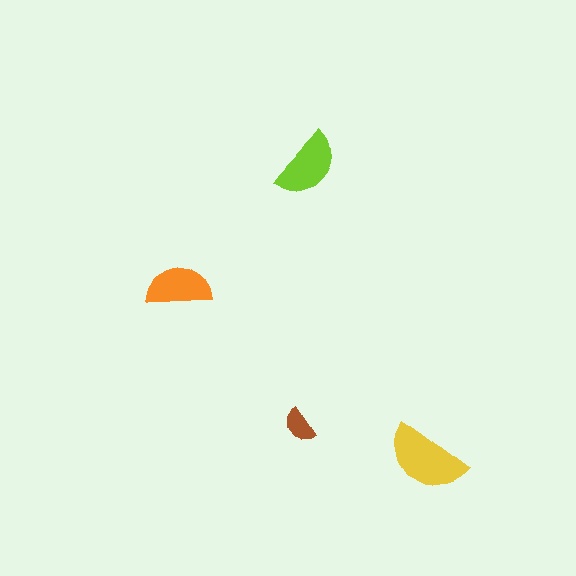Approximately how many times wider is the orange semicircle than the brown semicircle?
About 2 times wider.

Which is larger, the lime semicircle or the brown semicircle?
The lime one.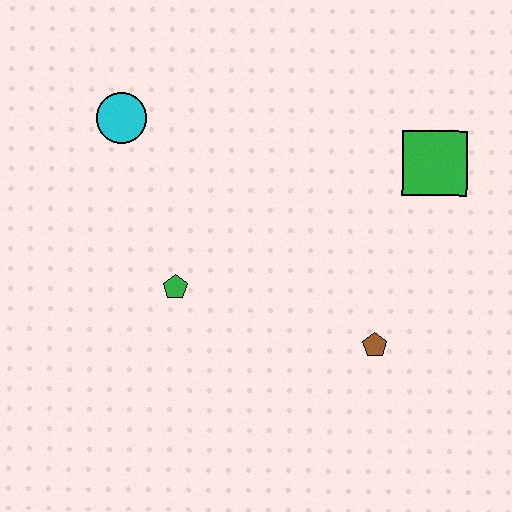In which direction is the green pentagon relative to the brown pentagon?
The green pentagon is to the left of the brown pentagon.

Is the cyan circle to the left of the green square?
Yes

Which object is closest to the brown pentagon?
The green square is closest to the brown pentagon.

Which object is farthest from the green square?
The cyan circle is farthest from the green square.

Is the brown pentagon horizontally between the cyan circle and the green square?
Yes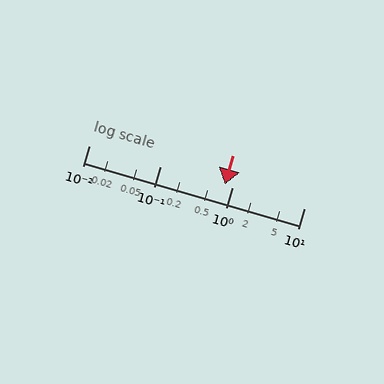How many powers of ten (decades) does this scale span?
The scale spans 3 decades, from 0.01 to 10.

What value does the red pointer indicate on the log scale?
The pointer indicates approximately 0.79.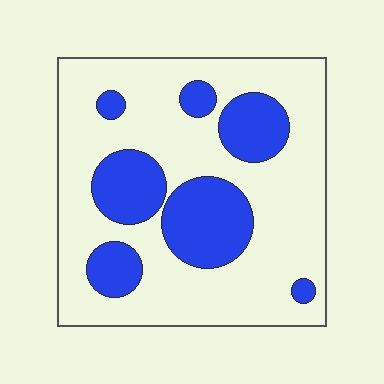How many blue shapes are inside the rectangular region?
7.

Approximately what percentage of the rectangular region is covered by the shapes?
Approximately 30%.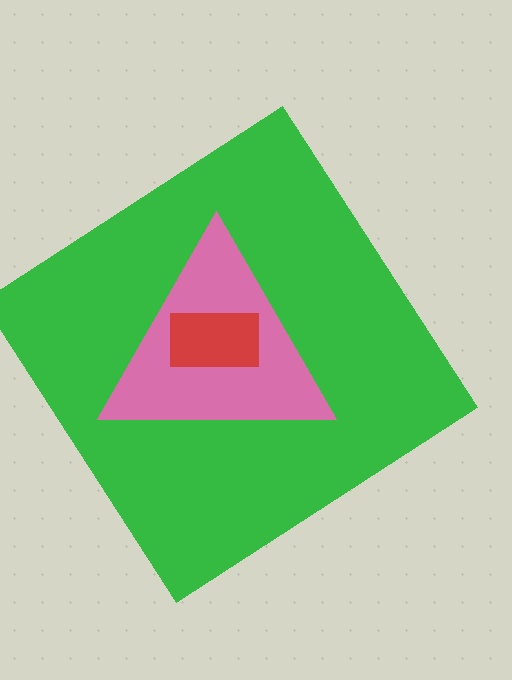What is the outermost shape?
The green diamond.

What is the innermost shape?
The red rectangle.